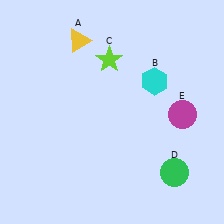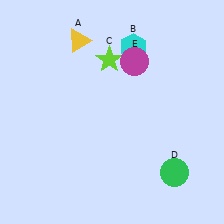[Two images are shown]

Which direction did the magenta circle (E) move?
The magenta circle (E) moved up.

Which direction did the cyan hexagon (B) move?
The cyan hexagon (B) moved up.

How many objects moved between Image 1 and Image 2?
2 objects moved between the two images.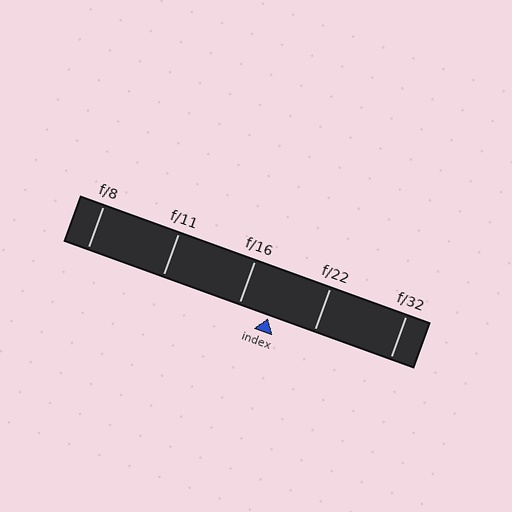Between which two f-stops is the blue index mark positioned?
The index mark is between f/16 and f/22.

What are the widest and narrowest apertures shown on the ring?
The widest aperture shown is f/8 and the narrowest is f/32.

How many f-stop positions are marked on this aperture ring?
There are 5 f-stop positions marked.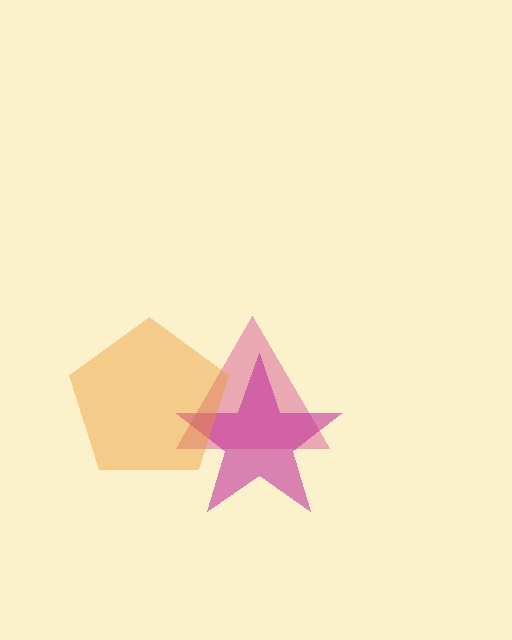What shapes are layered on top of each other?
The layered shapes are: a pink triangle, a magenta star, an orange pentagon.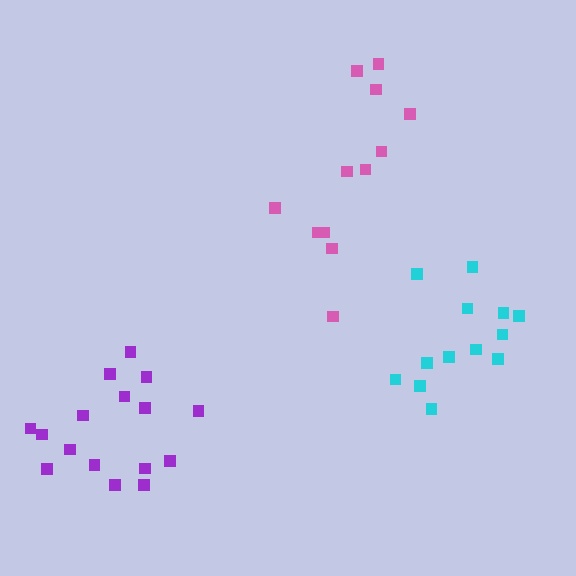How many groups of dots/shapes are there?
There are 3 groups.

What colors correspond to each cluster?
The clusters are colored: cyan, purple, pink.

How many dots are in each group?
Group 1: 13 dots, Group 2: 16 dots, Group 3: 12 dots (41 total).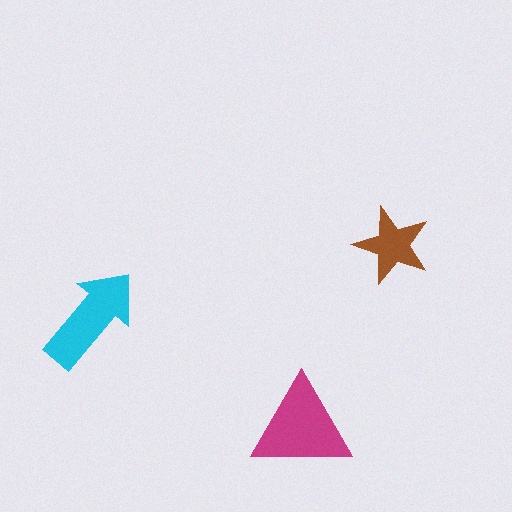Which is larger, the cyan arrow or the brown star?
The cyan arrow.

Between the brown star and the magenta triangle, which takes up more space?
The magenta triangle.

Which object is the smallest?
The brown star.